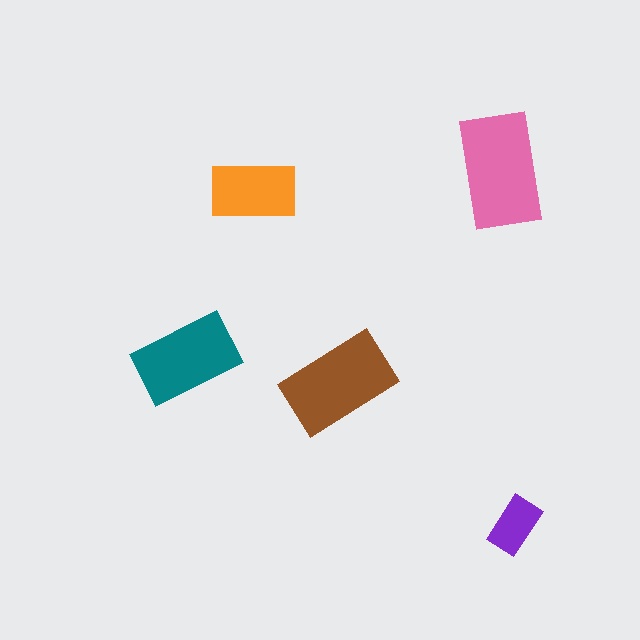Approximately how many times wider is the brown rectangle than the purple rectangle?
About 2 times wider.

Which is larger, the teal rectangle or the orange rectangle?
The teal one.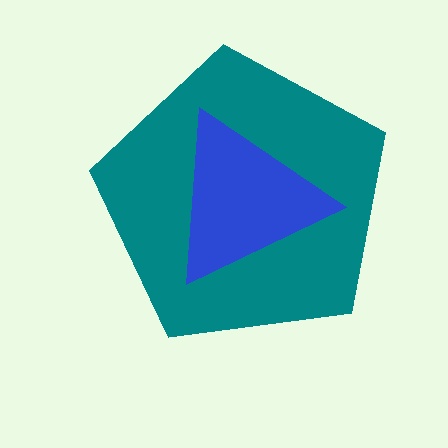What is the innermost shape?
The blue triangle.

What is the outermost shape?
The teal pentagon.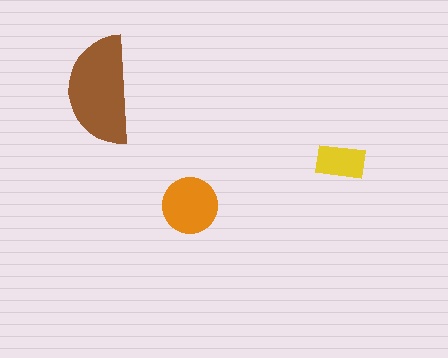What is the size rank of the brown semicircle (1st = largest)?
1st.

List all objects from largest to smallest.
The brown semicircle, the orange circle, the yellow rectangle.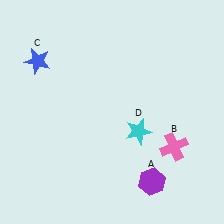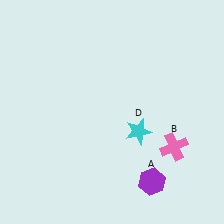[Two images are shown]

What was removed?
The blue star (C) was removed in Image 2.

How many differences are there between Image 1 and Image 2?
There is 1 difference between the two images.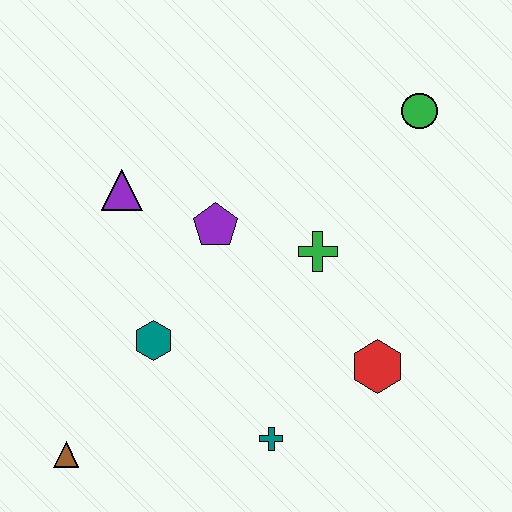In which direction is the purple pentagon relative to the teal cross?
The purple pentagon is above the teal cross.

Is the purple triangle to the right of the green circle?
No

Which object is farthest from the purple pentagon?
The brown triangle is farthest from the purple pentagon.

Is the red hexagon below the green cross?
Yes